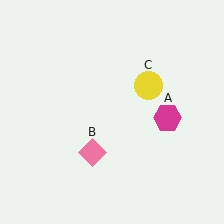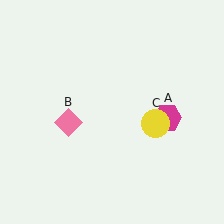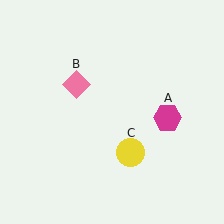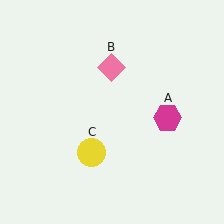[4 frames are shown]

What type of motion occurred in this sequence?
The pink diamond (object B), yellow circle (object C) rotated clockwise around the center of the scene.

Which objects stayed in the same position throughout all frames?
Magenta hexagon (object A) remained stationary.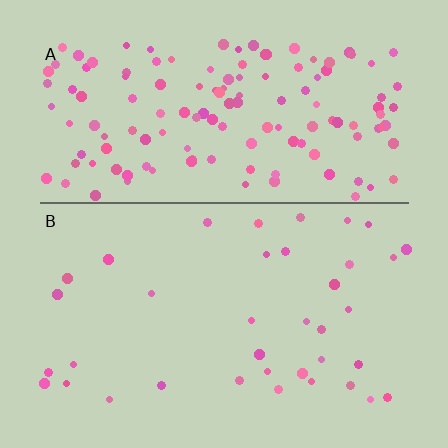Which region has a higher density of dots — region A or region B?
A (the top).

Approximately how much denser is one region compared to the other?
Approximately 3.7× — region A over region B.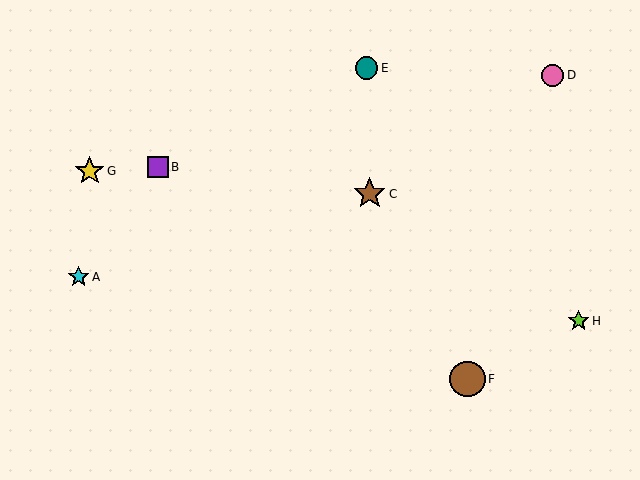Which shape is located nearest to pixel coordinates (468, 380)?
The brown circle (labeled F) at (467, 379) is nearest to that location.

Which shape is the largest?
The brown circle (labeled F) is the largest.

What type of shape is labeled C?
Shape C is a brown star.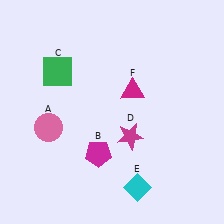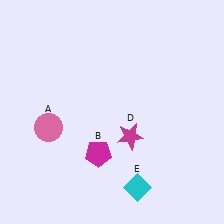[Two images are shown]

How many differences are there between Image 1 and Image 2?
There are 2 differences between the two images.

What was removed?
The green square (C), the magenta triangle (F) were removed in Image 2.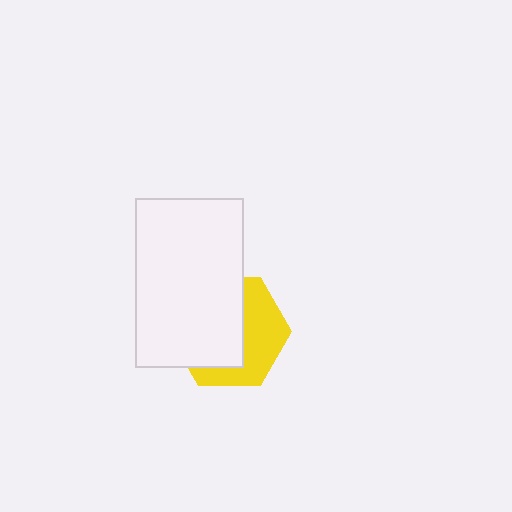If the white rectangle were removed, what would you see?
You would see the complete yellow hexagon.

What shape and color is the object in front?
The object in front is a white rectangle.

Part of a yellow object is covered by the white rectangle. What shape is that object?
It is a hexagon.